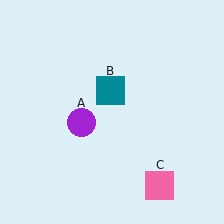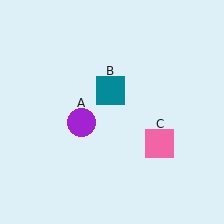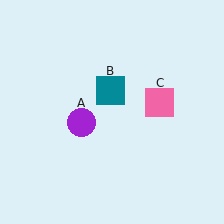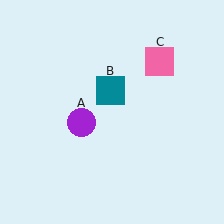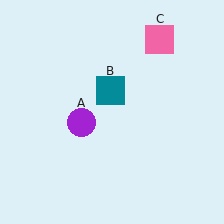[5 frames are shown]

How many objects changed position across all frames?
1 object changed position: pink square (object C).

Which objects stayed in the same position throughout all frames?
Purple circle (object A) and teal square (object B) remained stationary.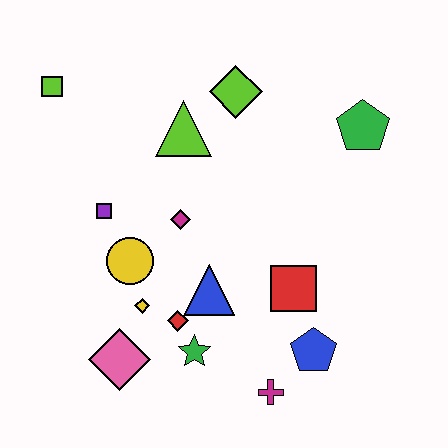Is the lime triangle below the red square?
No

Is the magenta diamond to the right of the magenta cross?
No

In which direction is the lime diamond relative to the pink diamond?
The lime diamond is above the pink diamond.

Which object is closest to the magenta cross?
The blue pentagon is closest to the magenta cross.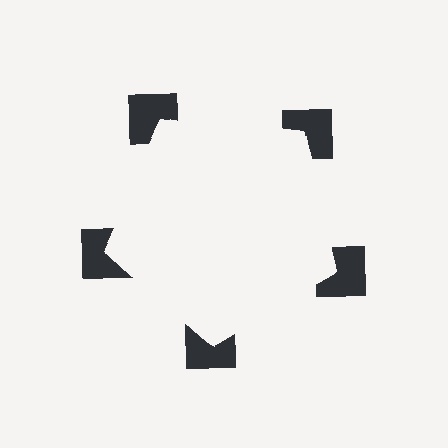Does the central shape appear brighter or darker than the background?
It typically appears slightly brighter than the background, even though no actual brightness change is drawn.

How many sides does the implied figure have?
5 sides.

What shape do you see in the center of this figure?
An illusory pentagon — its edges are inferred from the aligned wedge cuts in the notched squares, not physically drawn.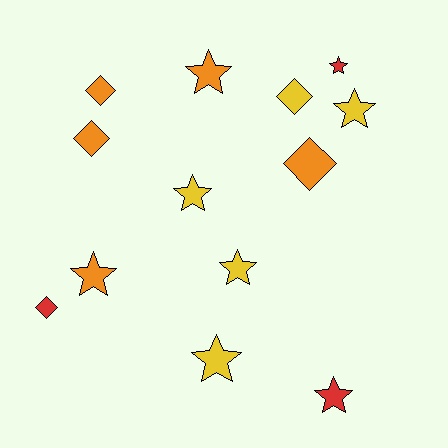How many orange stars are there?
There are 2 orange stars.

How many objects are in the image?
There are 13 objects.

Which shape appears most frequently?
Star, with 8 objects.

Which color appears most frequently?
Yellow, with 5 objects.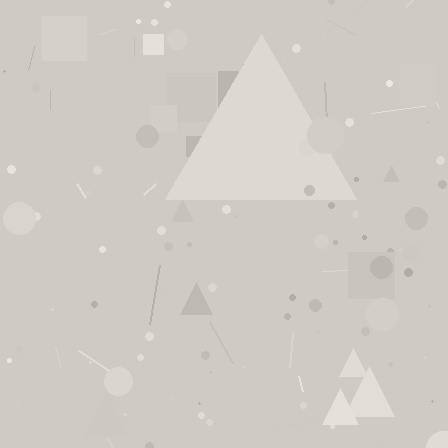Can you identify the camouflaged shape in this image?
The camouflaged shape is a triangle.